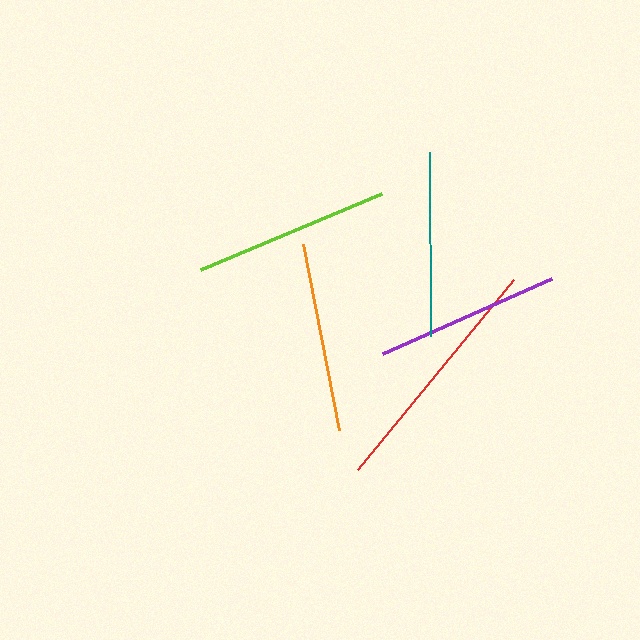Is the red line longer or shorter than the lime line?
The red line is longer than the lime line.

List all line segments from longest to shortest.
From longest to shortest: red, lime, orange, purple, teal.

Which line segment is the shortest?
The teal line is the shortest at approximately 184 pixels.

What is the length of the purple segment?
The purple segment is approximately 185 pixels long.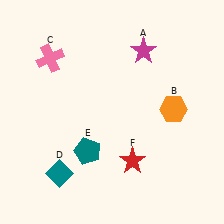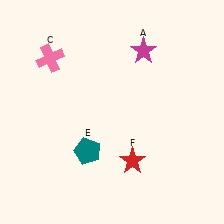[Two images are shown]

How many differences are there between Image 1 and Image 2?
There are 2 differences between the two images.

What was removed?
The orange hexagon (B), the teal diamond (D) were removed in Image 2.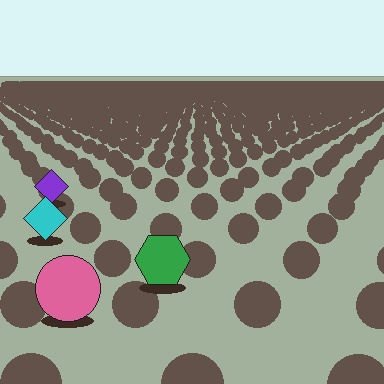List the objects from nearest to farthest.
From nearest to farthest: the pink circle, the green hexagon, the cyan diamond, the purple diamond.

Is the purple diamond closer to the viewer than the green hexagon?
No. The green hexagon is closer — you can tell from the texture gradient: the ground texture is coarser near it.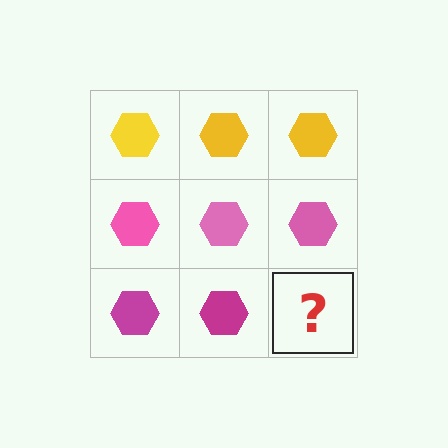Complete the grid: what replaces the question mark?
The question mark should be replaced with a magenta hexagon.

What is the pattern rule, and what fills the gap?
The rule is that each row has a consistent color. The gap should be filled with a magenta hexagon.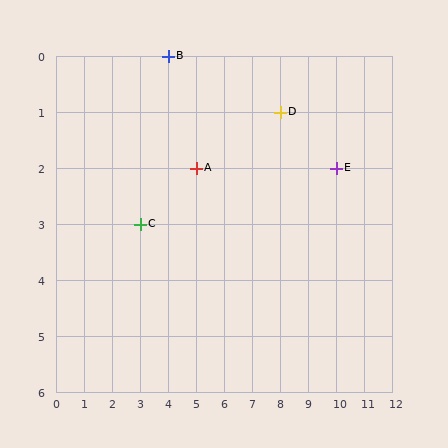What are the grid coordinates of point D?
Point D is at grid coordinates (8, 1).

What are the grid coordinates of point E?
Point E is at grid coordinates (10, 2).